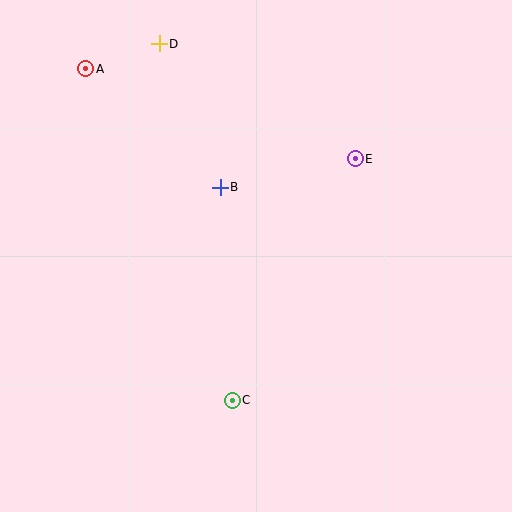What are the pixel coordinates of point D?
Point D is at (159, 44).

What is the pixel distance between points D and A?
The distance between D and A is 77 pixels.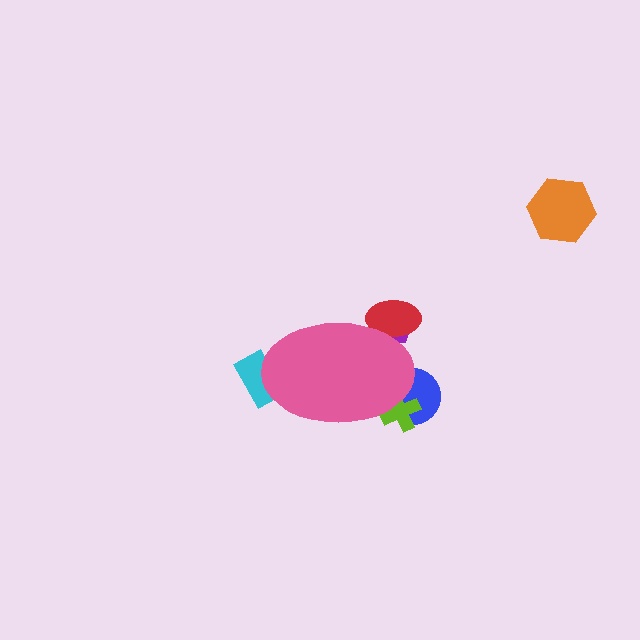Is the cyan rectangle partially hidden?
Yes, the cyan rectangle is partially hidden behind the pink ellipse.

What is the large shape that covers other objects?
A pink ellipse.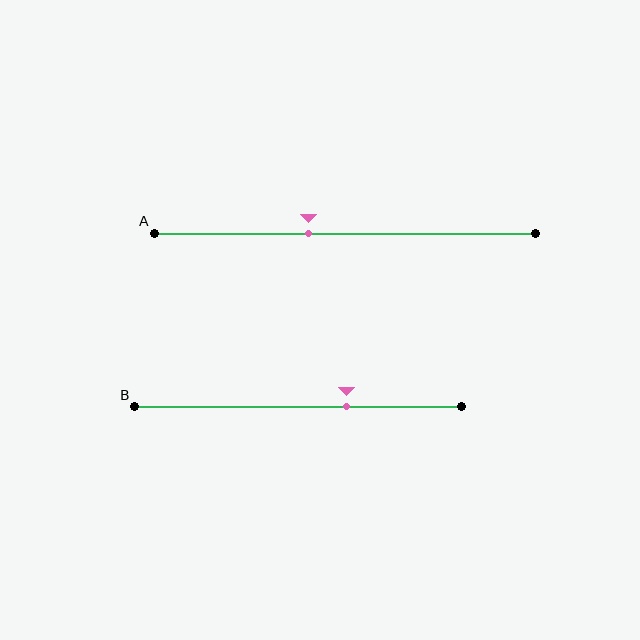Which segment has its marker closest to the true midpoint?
Segment A has its marker closest to the true midpoint.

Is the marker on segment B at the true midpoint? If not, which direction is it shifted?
No, the marker on segment B is shifted to the right by about 15% of the segment length.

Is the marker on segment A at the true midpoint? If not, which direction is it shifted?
No, the marker on segment A is shifted to the left by about 10% of the segment length.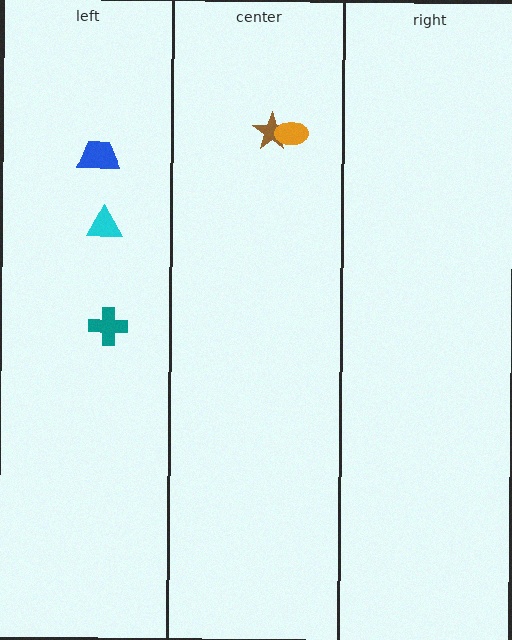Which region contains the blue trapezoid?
The left region.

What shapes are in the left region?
The blue trapezoid, the cyan triangle, the teal cross.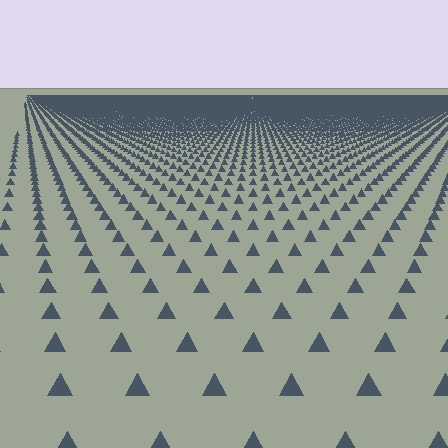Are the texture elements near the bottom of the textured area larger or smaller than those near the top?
Larger. Near the bottom, elements are closer to the viewer and appear at a bigger on-screen size.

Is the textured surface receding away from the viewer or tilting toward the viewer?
The surface is receding away from the viewer. Texture elements get smaller and denser toward the top.